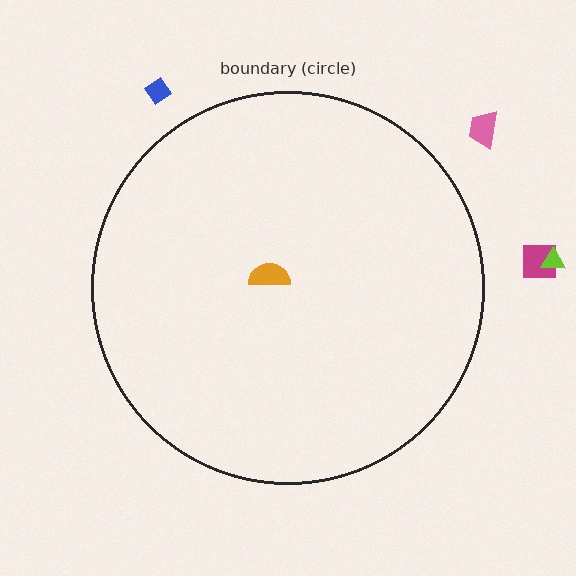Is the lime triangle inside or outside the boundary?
Outside.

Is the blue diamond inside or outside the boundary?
Outside.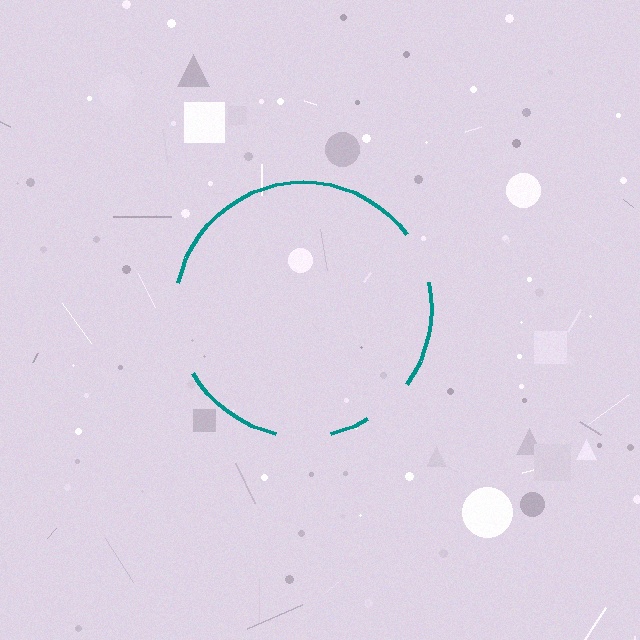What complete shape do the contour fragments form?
The contour fragments form a circle.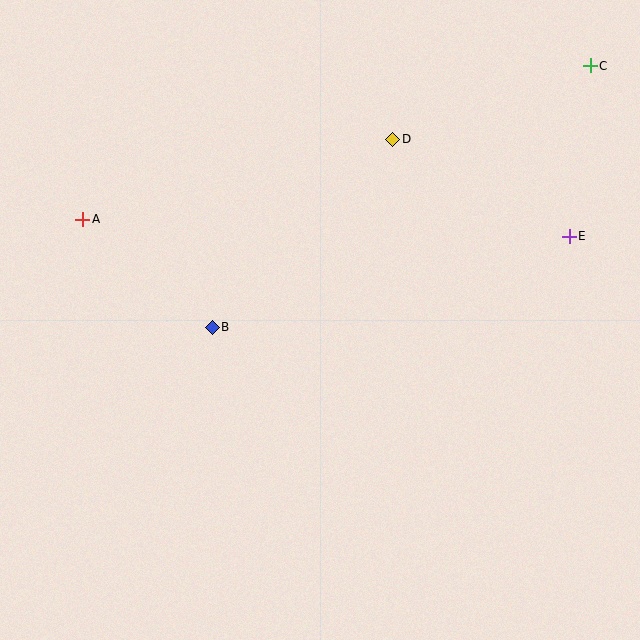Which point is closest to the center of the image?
Point B at (212, 327) is closest to the center.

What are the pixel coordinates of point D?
Point D is at (393, 139).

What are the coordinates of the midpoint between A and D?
The midpoint between A and D is at (238, 179).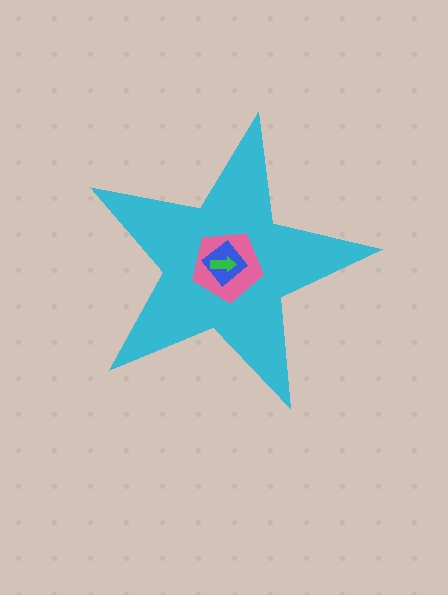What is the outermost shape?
The cyan star.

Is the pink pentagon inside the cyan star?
Yes.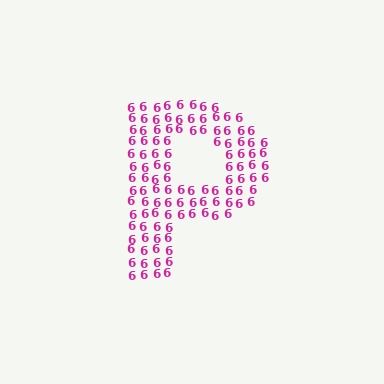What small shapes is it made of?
It is made of small digit 6's.